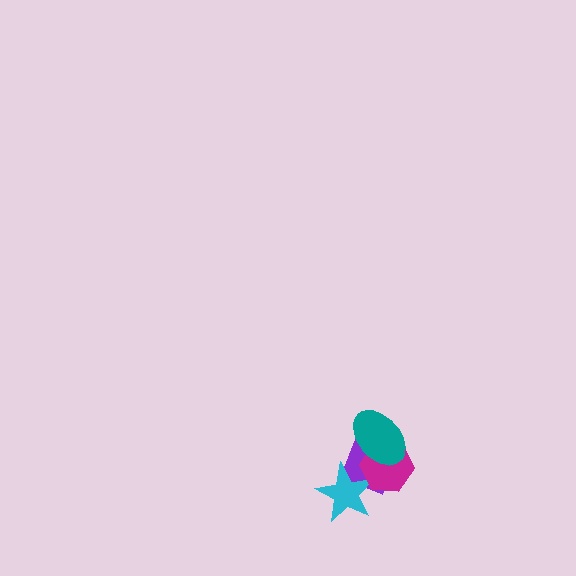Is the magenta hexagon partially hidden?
Yes, it is partially covered by another shape.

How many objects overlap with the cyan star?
2 objects overlap with the cyan star.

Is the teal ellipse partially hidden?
No, no other shape covers it.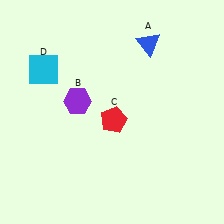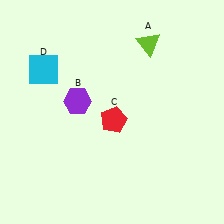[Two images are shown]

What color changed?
The triangle (A) changed from blue in Image 1 to lime in Image 2.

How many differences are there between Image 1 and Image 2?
There is 1 difference between the two images.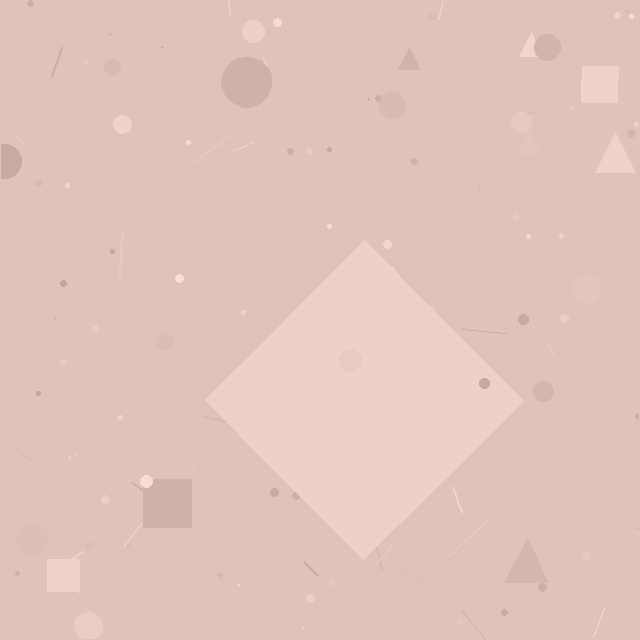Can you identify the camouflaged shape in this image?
The camouflaged shape is a diamond.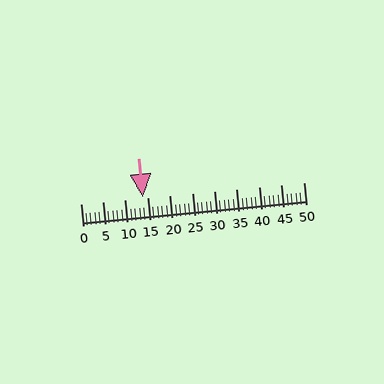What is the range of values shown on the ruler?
The ruler shows values from 0 to 50.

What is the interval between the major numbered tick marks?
The major tick marks are spaced 5 units apart.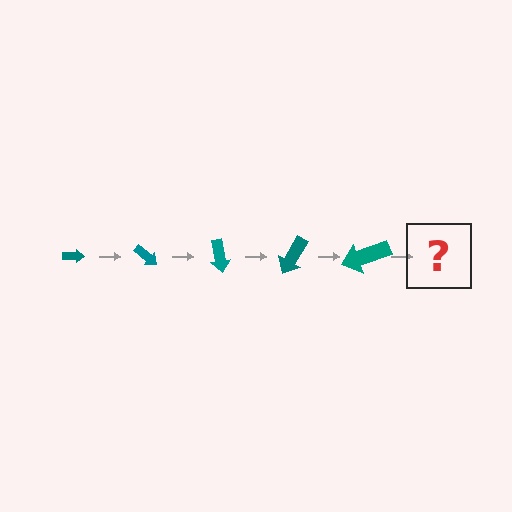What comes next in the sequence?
The next element should be an arrow, larger than the previous one and rotated 200 degrees from the start.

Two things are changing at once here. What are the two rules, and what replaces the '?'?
The two rules are that the arrow grows larger each step and it rotates 40 degrees each step. The '?' should be an arrow, larger than the previous one and rotated 200 degrees from the start.